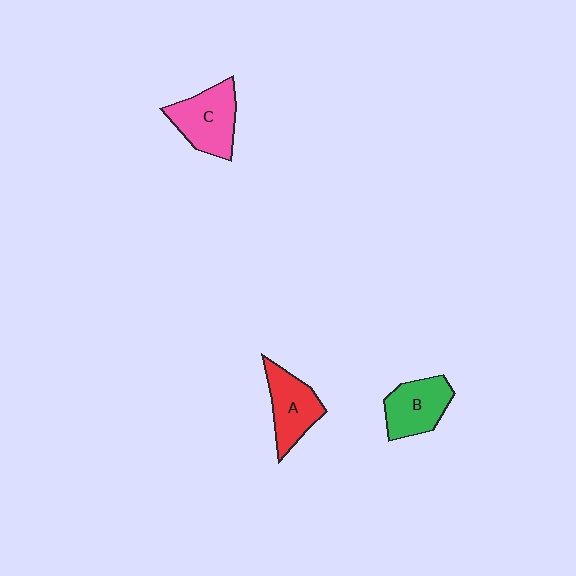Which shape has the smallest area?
Shape B (green).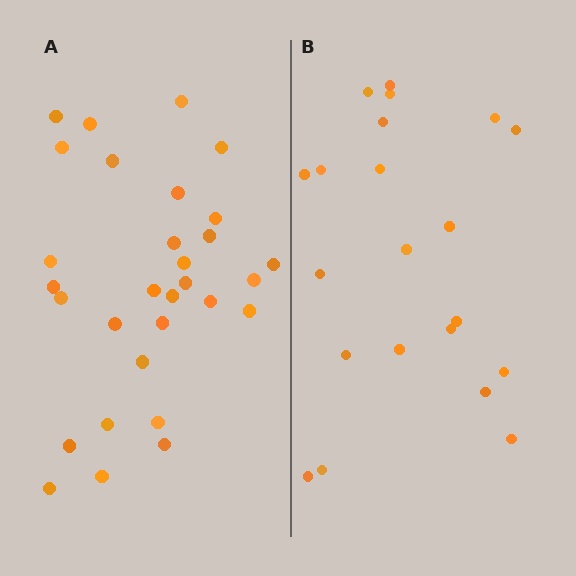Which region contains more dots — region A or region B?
Region A (the left region) has more dots.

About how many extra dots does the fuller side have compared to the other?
Region A has roughly 8 or so more dots than region B.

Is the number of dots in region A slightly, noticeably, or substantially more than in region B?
Region A has noticeably more, but not dramatically so. The ratio is roughly 1.4 to 1.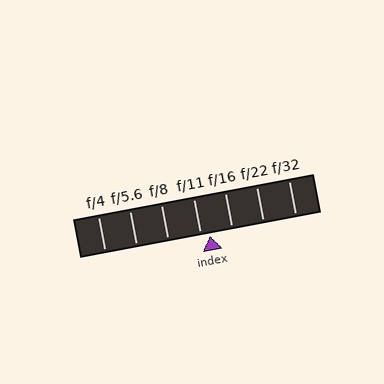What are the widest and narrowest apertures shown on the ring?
The widest aperture shown is f/4 and the narrowest is f/32.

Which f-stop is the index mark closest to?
The index mark is closest to f/11.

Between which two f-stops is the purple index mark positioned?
The index mark is between f/11 and f/16.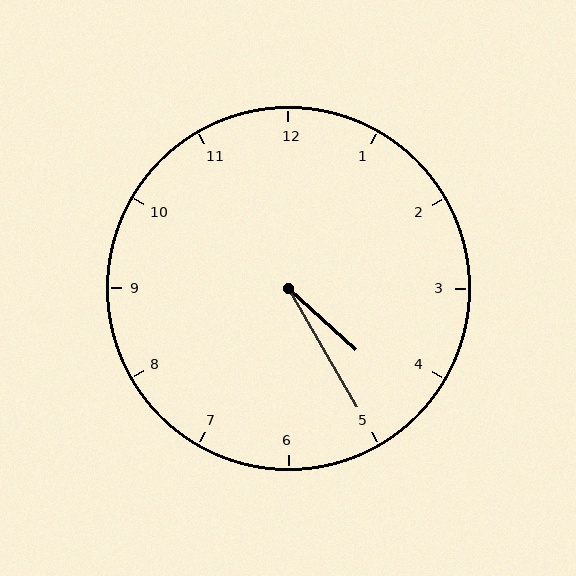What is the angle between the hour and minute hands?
Approximately 18 degrees.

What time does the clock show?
4:25.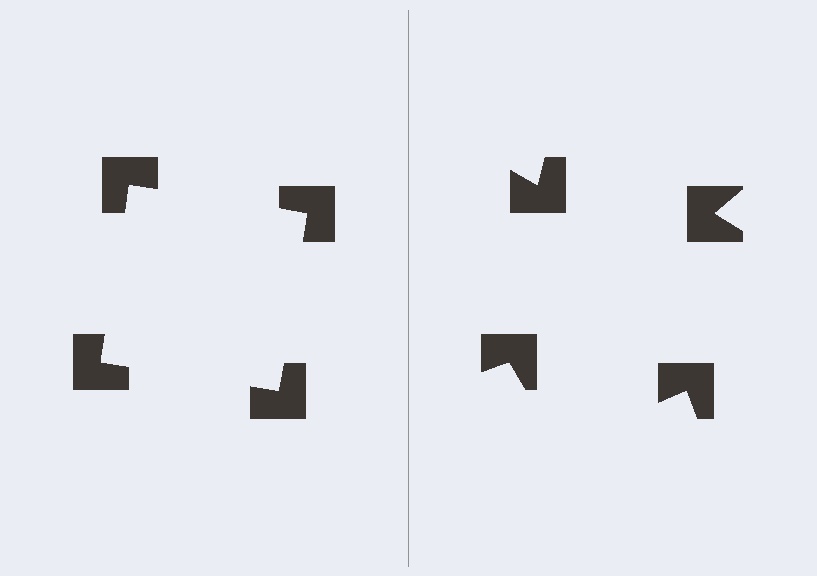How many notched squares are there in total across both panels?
8 — 4 on each side.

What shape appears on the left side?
An illusory square.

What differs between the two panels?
The notched squares are positioned identically on both sides; only the wedge orientations differ. On the left they align to a square; on the right they are misaligned.